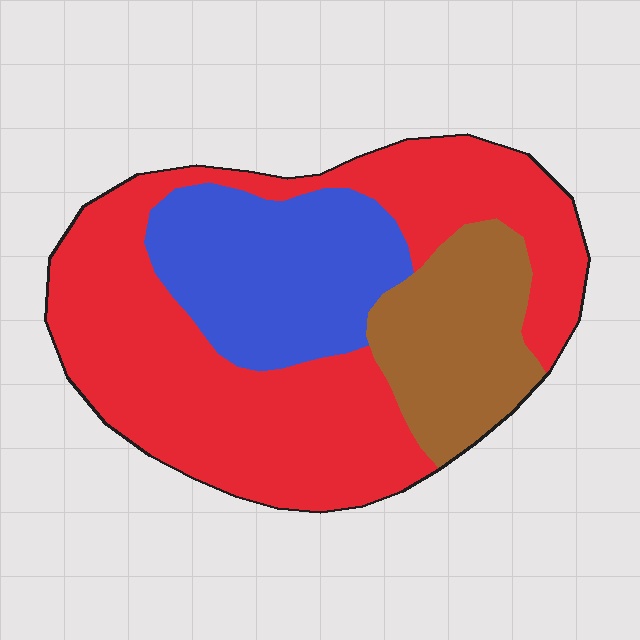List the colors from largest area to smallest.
From largest to smallest: red, blue, brown.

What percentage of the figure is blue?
Blue covers around 25% of the figure.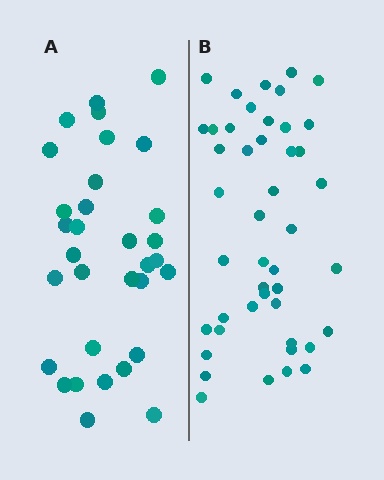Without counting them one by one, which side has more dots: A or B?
Region B (the right region) has more dots.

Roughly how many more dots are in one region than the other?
Region B has approximately 15 more dots than region A.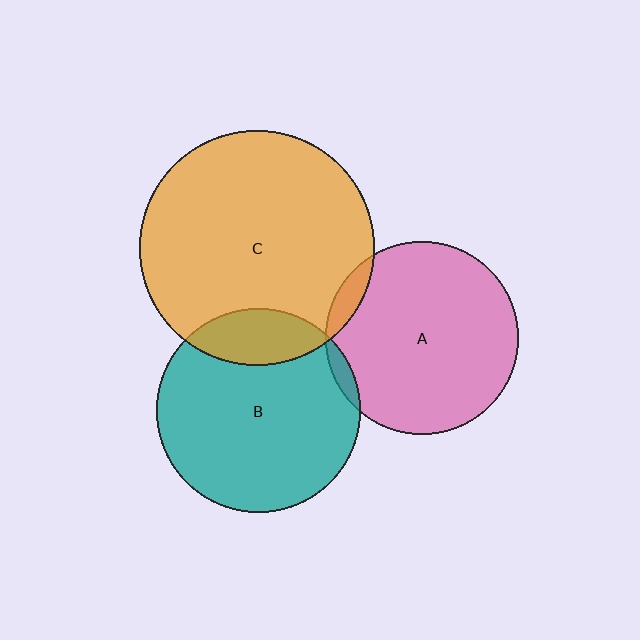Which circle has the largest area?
Circle C (orange).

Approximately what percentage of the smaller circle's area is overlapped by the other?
Approximately 20%.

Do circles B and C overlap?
Yes.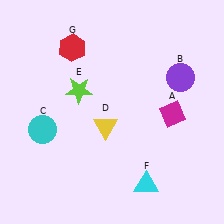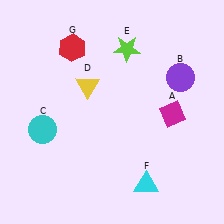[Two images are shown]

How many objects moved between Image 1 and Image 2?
2 objects moved between the two images.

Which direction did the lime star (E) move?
The lime star (E) moved right.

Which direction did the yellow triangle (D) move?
The yellow triangle (D) moved up.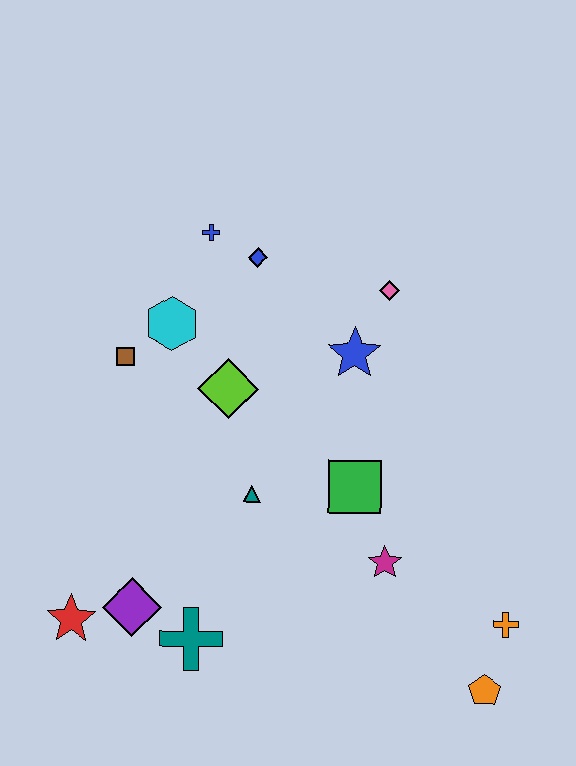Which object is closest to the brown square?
The cyan hexagon is closest to the brown square.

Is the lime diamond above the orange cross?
Yes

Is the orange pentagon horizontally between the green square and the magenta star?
No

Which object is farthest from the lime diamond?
The orange pentagon is farthest from the lime diamond.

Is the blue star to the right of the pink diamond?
No